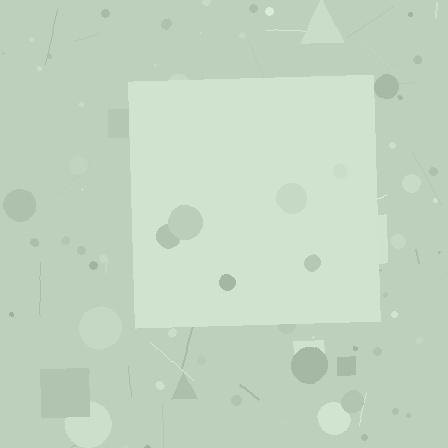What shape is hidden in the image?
A square is hidden in the image.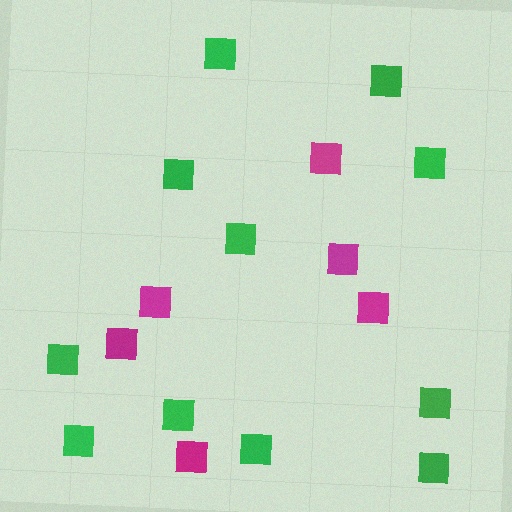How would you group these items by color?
There are 2 groups: one group of green squares (11) and one group of magenta squares (6).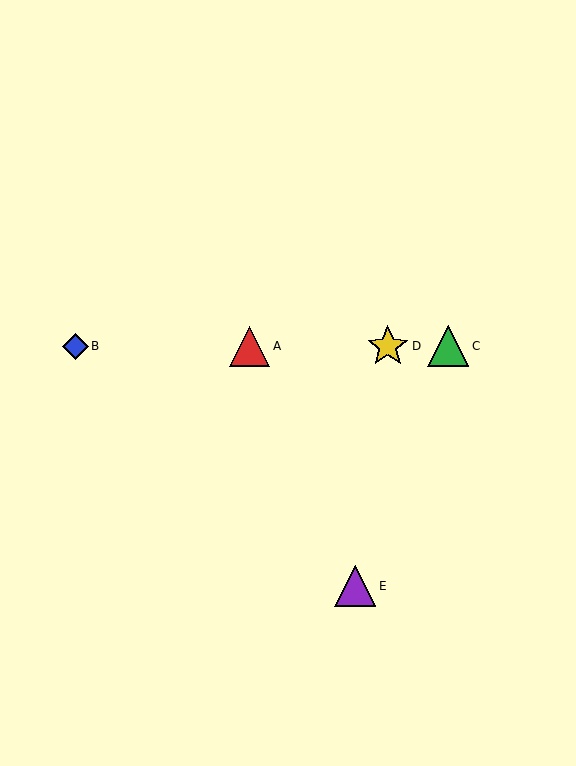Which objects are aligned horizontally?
Objects A, B, C, D are aligned horizontally.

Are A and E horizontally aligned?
No, A is at y≈346 and E is at y≈586.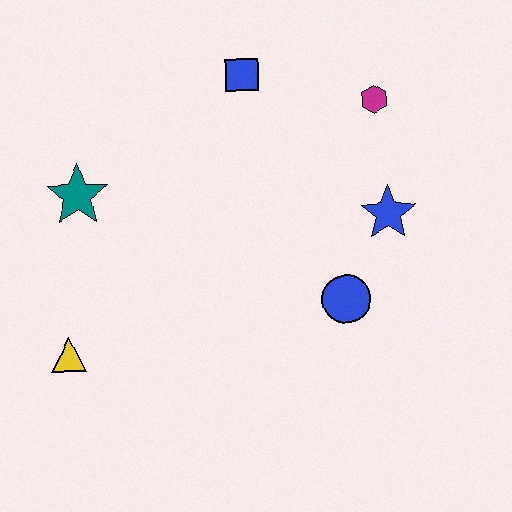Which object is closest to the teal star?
The yellow triangle is closest to the teal star.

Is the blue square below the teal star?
No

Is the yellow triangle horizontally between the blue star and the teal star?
No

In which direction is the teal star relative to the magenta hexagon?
The teal star is to the left of the magenta hexagon.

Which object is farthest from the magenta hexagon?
The yellow triangle is farthest from the magenta hexagon.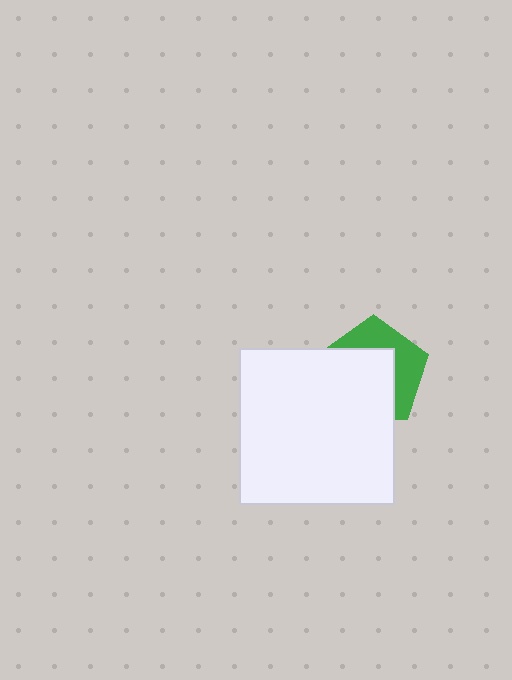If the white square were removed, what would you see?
You would see the complete green pentagon.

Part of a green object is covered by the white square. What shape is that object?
It is a pentagon.